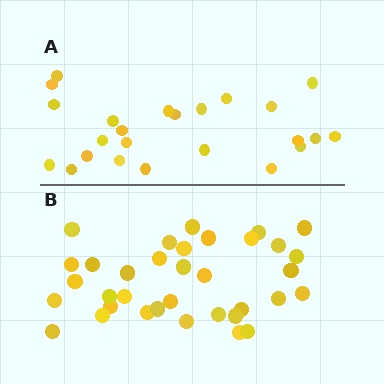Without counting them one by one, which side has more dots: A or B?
Region B (the bottom region) has more dots.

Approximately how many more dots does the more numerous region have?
Region B has roughly 12 or so more dots than region A.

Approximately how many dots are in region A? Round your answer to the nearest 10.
About 20 dots. (The exact count is 24, which rounds to 20.)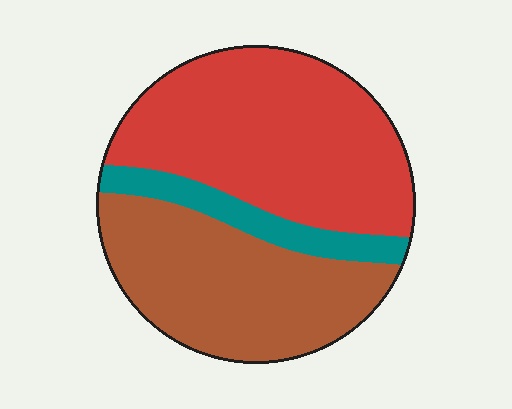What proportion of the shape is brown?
Brown takes up about two fifths (2/5) of the shape.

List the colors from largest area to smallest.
From largest to smallest: red, brown, teal.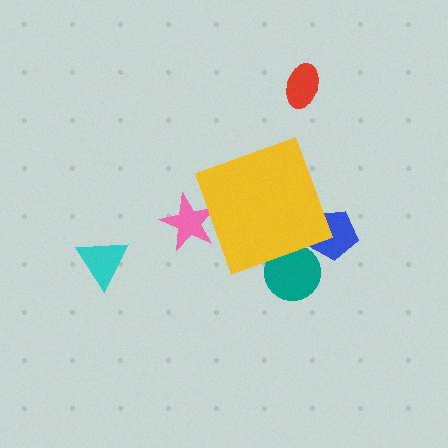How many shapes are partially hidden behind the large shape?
3 shapes are partially hidden.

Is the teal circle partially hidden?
Yes, the teal circle is partially hidden behind the yellow diamond.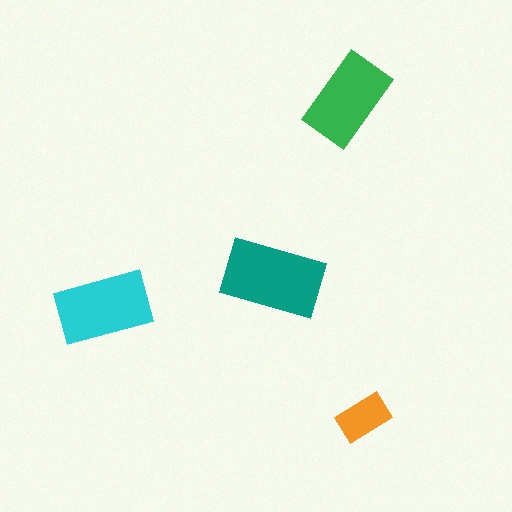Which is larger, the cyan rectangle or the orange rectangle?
The cyan one.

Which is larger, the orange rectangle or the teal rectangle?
The teal one.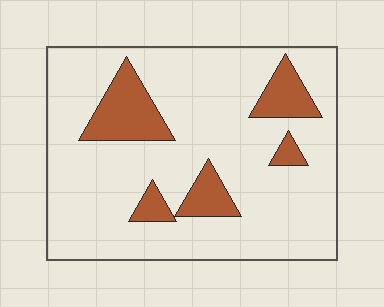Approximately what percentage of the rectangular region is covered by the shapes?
Approximately 15%.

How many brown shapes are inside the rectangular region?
5.